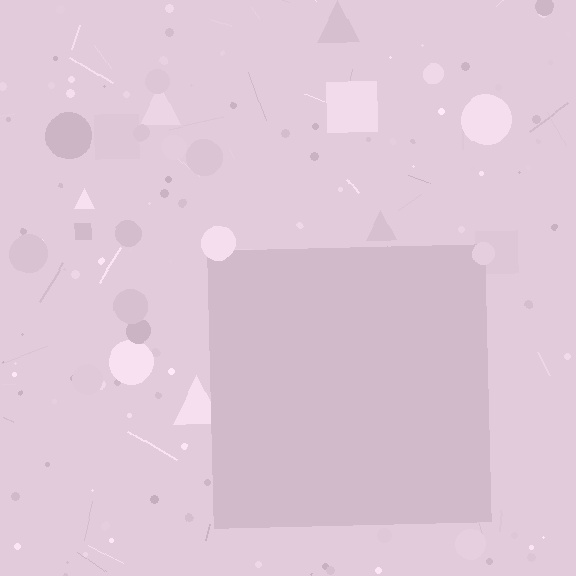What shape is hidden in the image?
A square is hidden in the image.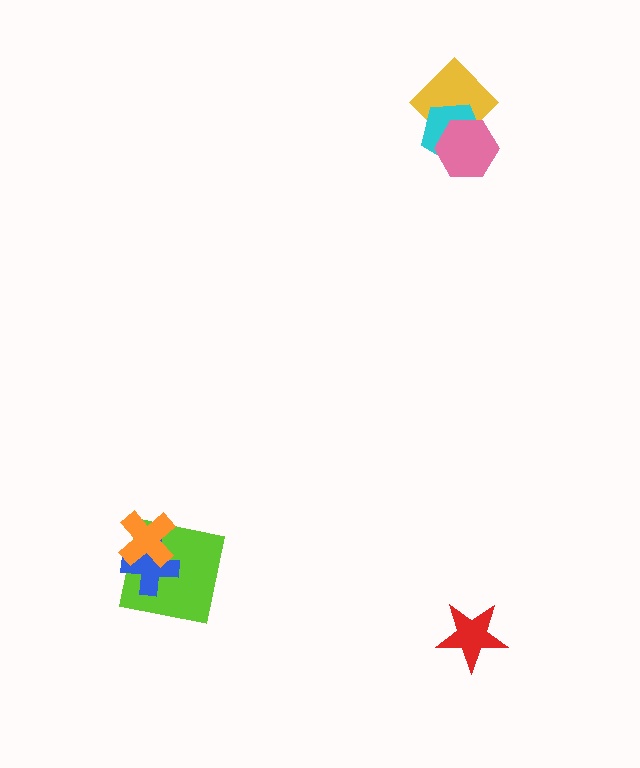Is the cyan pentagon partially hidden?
Yes, it is partially covered by another shape.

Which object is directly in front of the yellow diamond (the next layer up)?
The cyan pentagon is directly in front of the yellow diamond.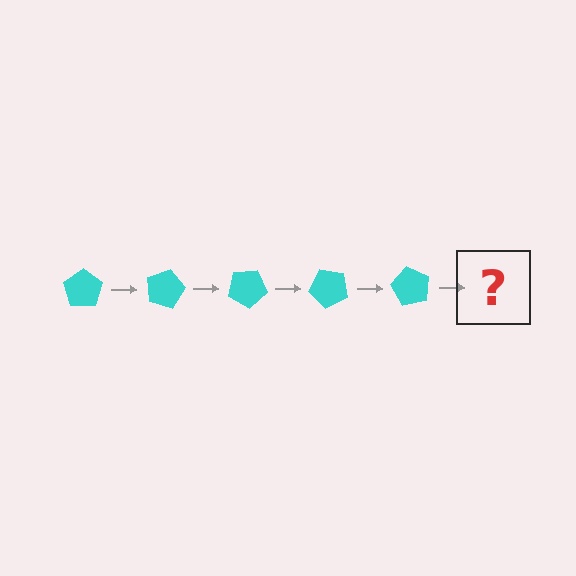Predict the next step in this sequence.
The next step is a cyan pentagon rotated 75 degrees.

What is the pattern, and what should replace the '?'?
The pattern is that the pentagon rotates 15 degrees each step. The '?' should be a cyan pentagon rotated 75 degrees.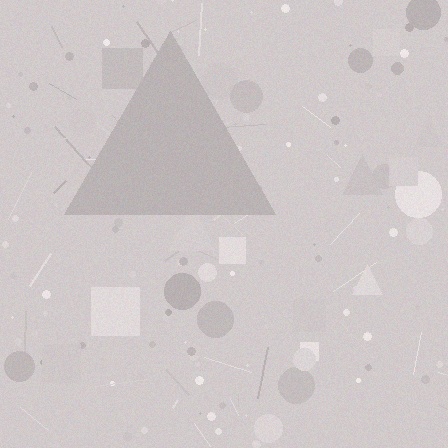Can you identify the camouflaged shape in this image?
The camouflaged shape is a triangle.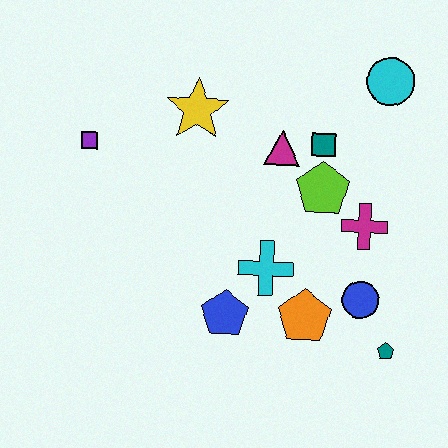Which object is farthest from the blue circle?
The purple square is farthest from the blue circle.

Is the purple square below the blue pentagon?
No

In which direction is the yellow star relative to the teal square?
The yellow star is to the left of the teal square.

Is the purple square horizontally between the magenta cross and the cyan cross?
No